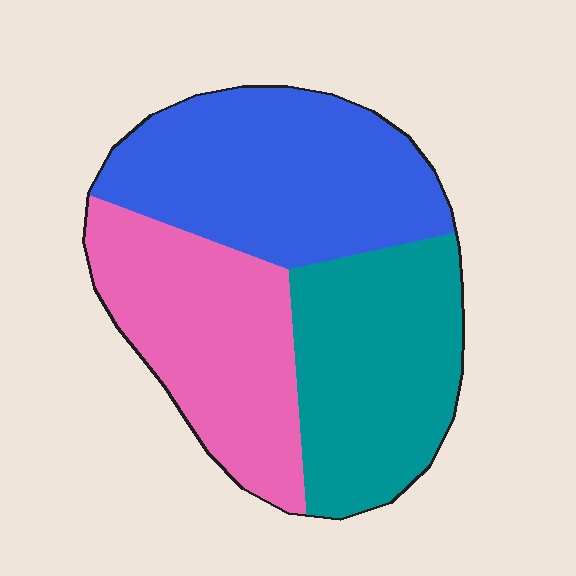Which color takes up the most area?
Blue, at roughly 35%.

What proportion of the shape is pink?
Pink covers 31% of the shape.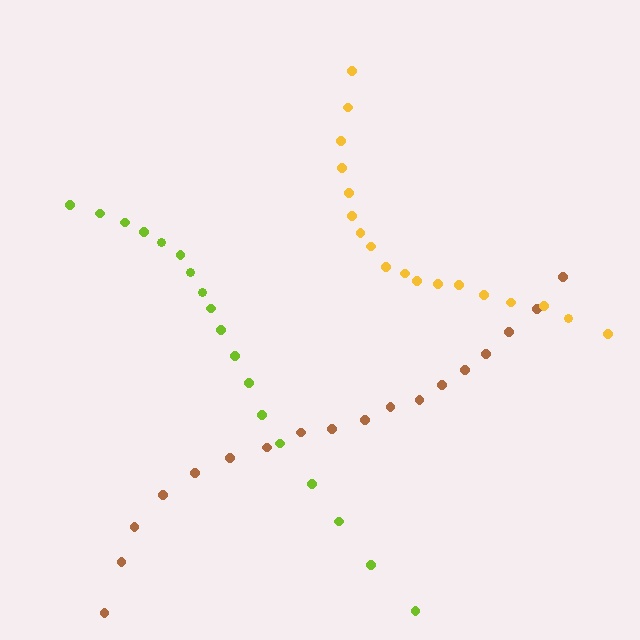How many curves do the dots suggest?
There are 3 distinct paths.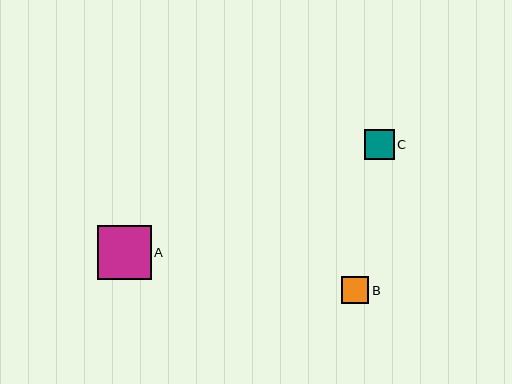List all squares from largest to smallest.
From largest to smallest: A, C, B.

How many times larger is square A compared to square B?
Square A is approximately 2.0 times the size of square B.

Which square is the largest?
Square A is the largest with a size of approximately 54 pixels.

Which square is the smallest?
Square B is the smallest with a size of approximately 27 pixels.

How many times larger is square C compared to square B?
Square C is approximately 1.1 times the size of square B.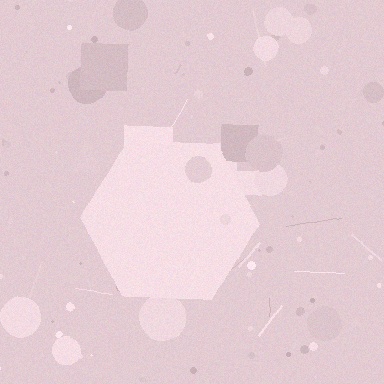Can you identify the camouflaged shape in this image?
The camouflaged shape is a hexagon.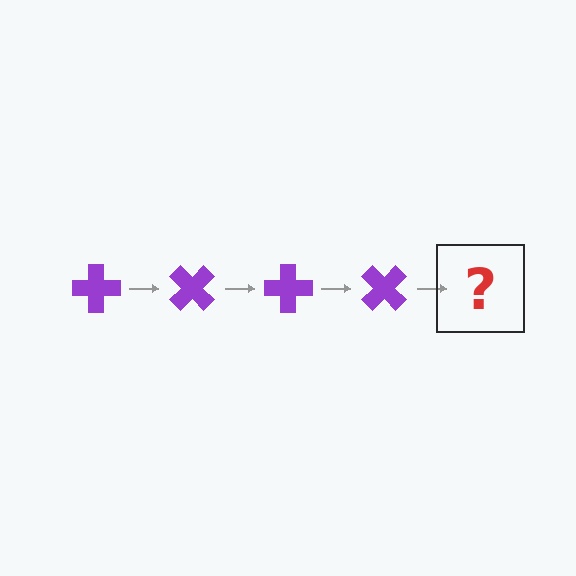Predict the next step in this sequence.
The next step is a purple cross rotated 180 degrees.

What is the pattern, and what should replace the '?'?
The pattern is that the cross rotates 45 degrees each step. The '?' should be a purple cross rotated 180 degrees.